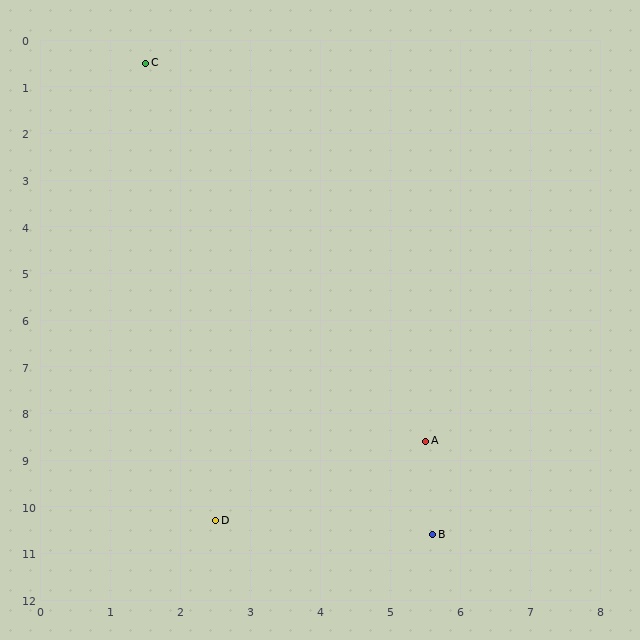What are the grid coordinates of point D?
Point D is at approximately (2.5, 10.3).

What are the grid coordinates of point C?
Point C is at approximately (1.5, 0.5).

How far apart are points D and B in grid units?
Points D and B are about 3.1 grid units apart.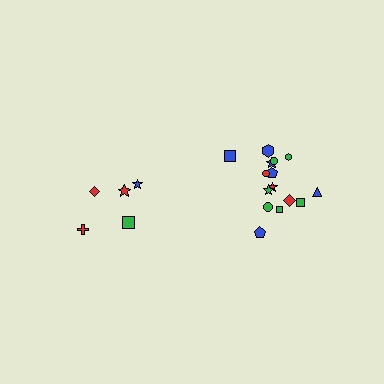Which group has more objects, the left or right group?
The right group.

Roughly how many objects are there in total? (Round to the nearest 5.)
Roughly 20 objects in total.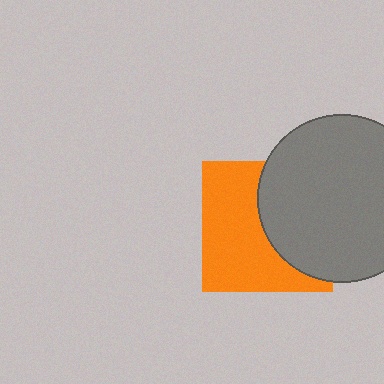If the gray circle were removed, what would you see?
You would see the complete orange square.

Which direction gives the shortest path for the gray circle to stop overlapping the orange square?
Moving right gives the shortest separation.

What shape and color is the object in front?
The object in front is a gray circle.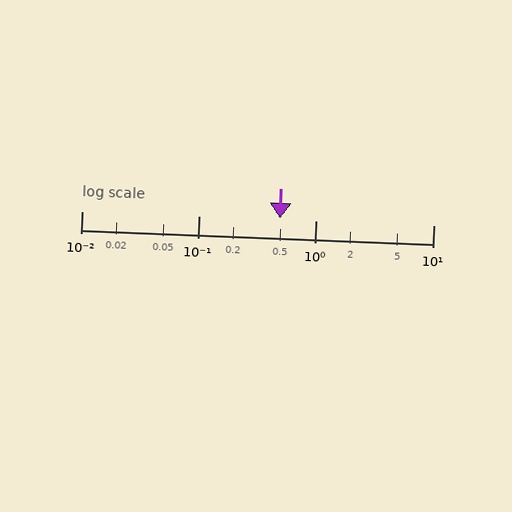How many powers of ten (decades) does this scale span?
The scale spans 3 decades, from 0.01 to 10.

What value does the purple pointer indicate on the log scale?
The pointer indicates approximately 0.49.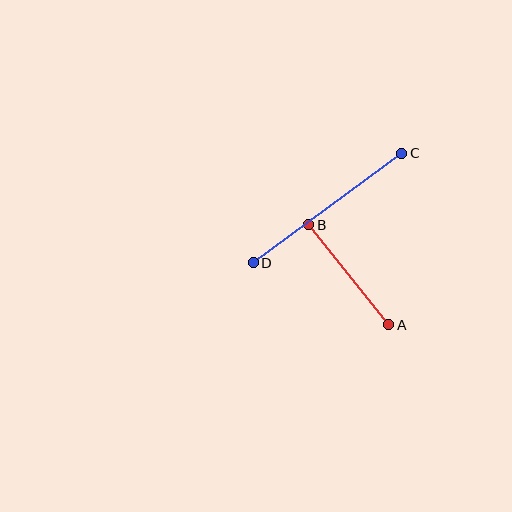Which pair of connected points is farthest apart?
Points C and D are farthest apart.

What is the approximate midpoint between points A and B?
The midpoint is at approximately (349, 275) pixels.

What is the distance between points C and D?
The distance is approximately 184 pixels.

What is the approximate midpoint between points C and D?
The midpoint is at approximately (328, 208) pixels.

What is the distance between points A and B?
The distance is approximately 128 pixels.